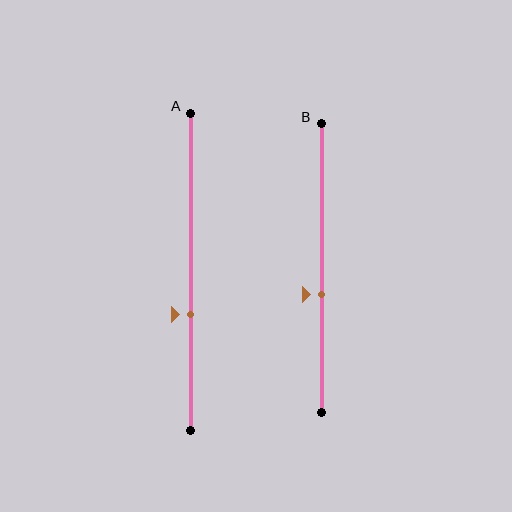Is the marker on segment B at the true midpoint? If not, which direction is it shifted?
No, the marker on segment B is shifted downward by about 9% of the segment length.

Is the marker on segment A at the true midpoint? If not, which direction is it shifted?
No, the marker on segment A is shifted downward by about 13% of the segment length.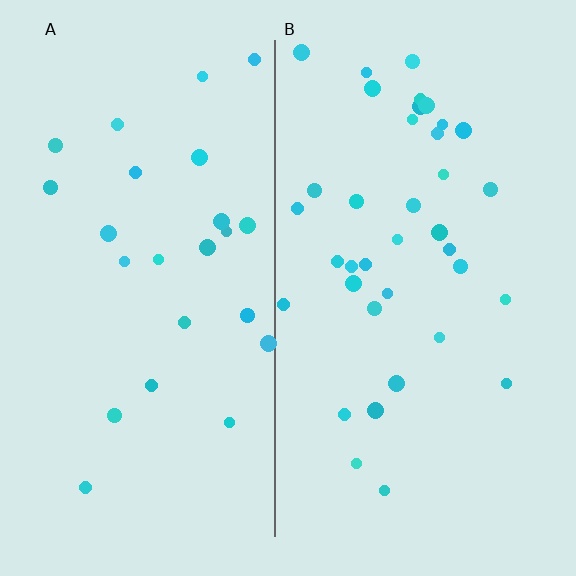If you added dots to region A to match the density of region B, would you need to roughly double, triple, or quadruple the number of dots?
Approximately double.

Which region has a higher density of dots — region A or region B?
B (the right).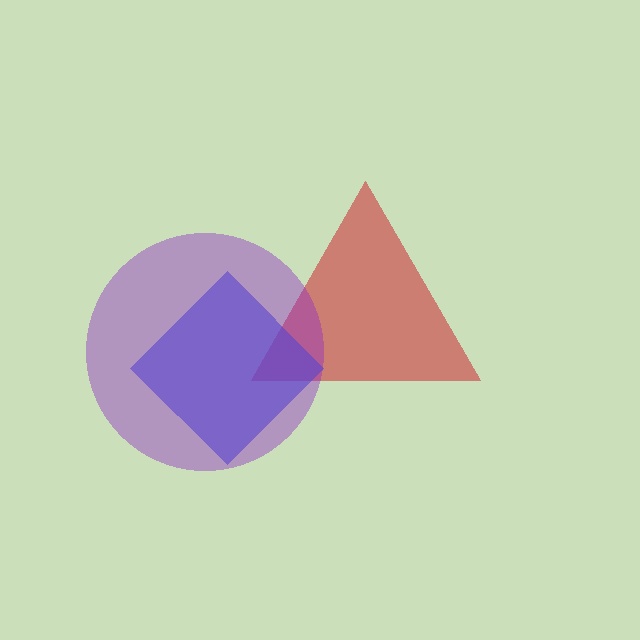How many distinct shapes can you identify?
There are 3 distinct shapes: a red triangle, a blue diamond, a purple circle.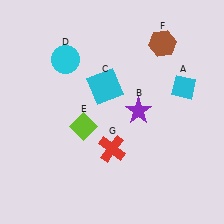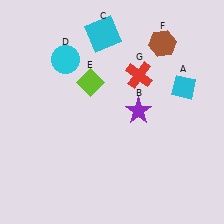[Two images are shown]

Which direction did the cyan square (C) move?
The cyan square (C) moved up.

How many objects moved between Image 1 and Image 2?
3 objects moved between the two images.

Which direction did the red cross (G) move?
The red cross (G) moved up.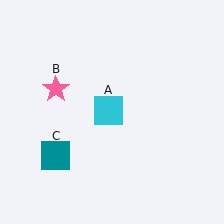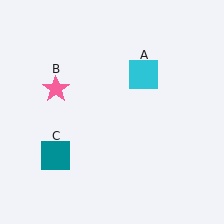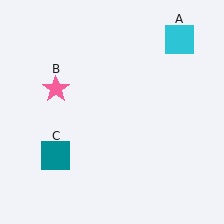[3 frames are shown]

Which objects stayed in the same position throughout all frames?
Pink star (object B) and teal square (object C) remained stationary.